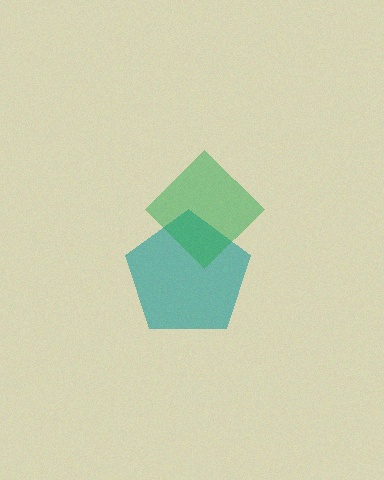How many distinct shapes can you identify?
There are 2 distinct shapes: a teal pentagon, a green diamond.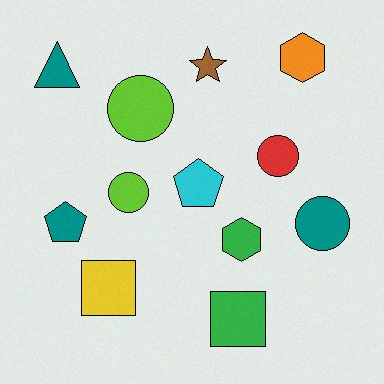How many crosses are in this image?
There are no crosses.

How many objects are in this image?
There are 12 objects.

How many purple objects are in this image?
There are no purple objects.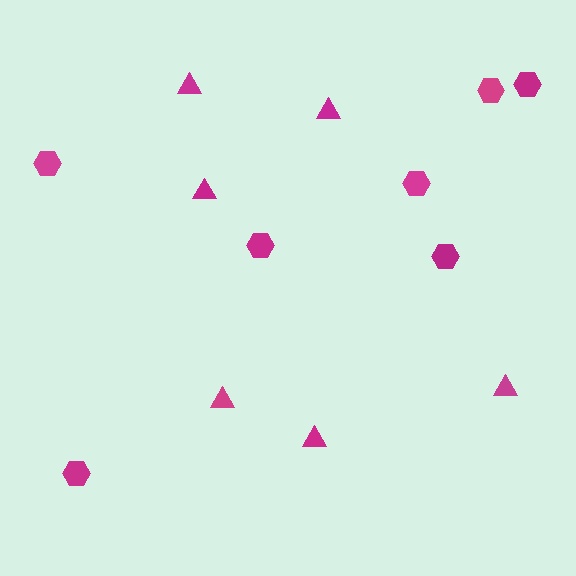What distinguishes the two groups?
There are 2 groups: one group of hexagons (7) and one group of triangles (6).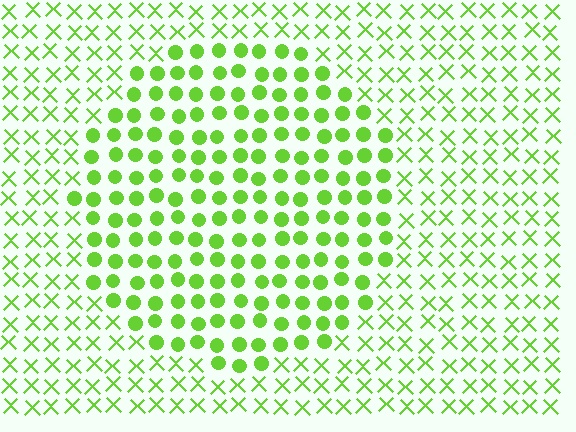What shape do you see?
I see a circle.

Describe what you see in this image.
The image is filled with small lime elements arranged in a uniform grid. A circle-shaped region contains circles, while the surrounding area contains X marks. The boundary is defined purely by the change in element shape.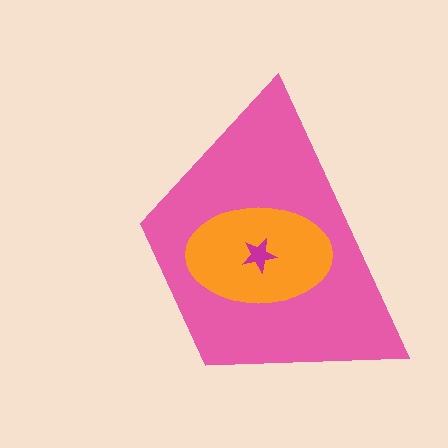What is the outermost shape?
The pink trapezoid.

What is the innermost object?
The magenta star.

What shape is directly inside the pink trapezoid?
The orange ellipse.